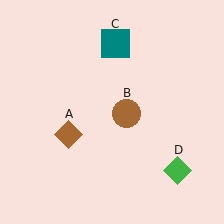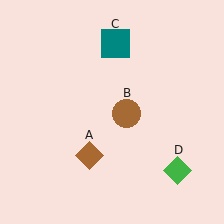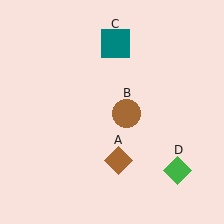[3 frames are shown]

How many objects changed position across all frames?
1 object changed position: brown diamond (object A).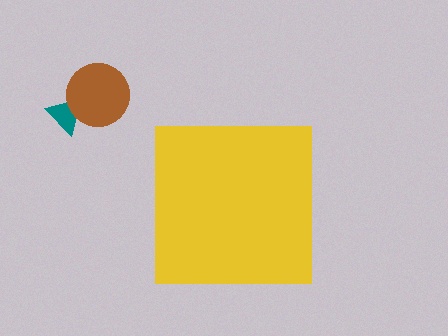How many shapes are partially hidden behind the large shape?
0 shapes are partially hidden.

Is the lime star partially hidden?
No, the lime star is fully visible.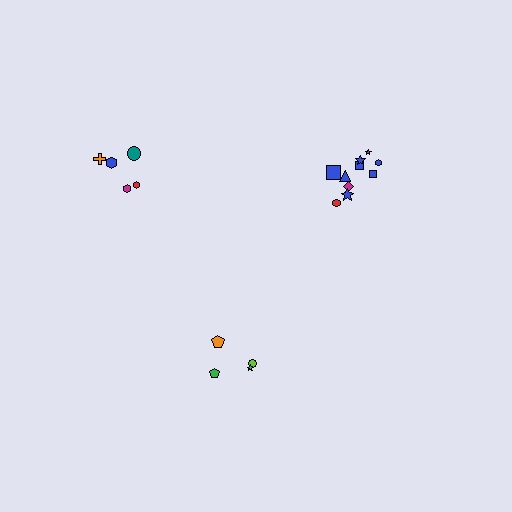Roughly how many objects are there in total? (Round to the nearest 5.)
Roughly 20 objects in total.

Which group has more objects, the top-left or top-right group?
The top-right group.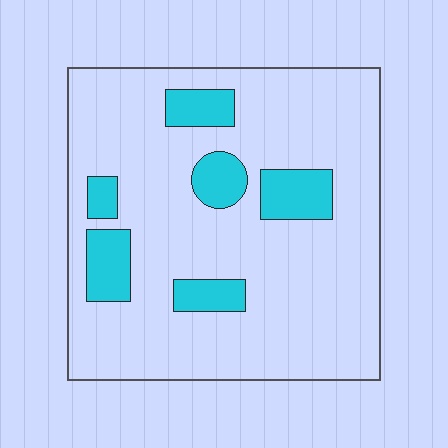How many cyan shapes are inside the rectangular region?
6.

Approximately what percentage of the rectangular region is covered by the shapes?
Approximately 15%.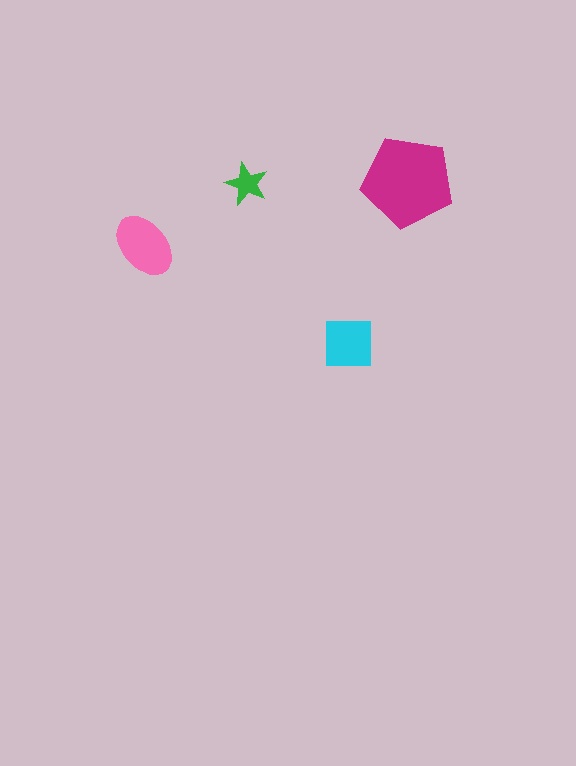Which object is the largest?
The magenta pentagon.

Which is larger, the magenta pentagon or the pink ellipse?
The magenta pentagon.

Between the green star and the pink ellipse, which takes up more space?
The pink ellipse.